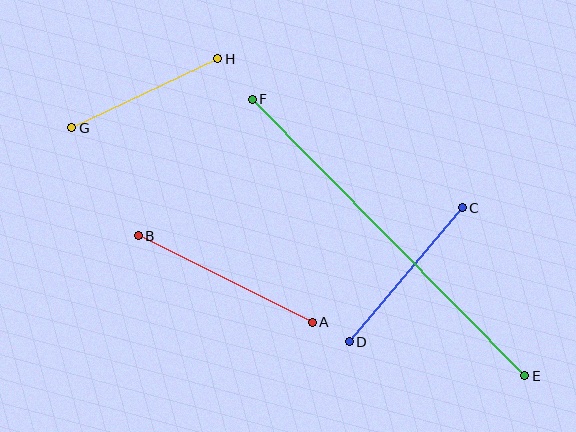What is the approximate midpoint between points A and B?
The midpoint is at approximately (225, 279) pixels.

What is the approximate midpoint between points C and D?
The midpoint is at approximately (406, 275) pixels.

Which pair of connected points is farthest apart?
Points E and F are farthest apart.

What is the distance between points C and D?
The distance is approximately 176 pixels.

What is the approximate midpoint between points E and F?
The midpoint is at approximately (388, 238) pixels.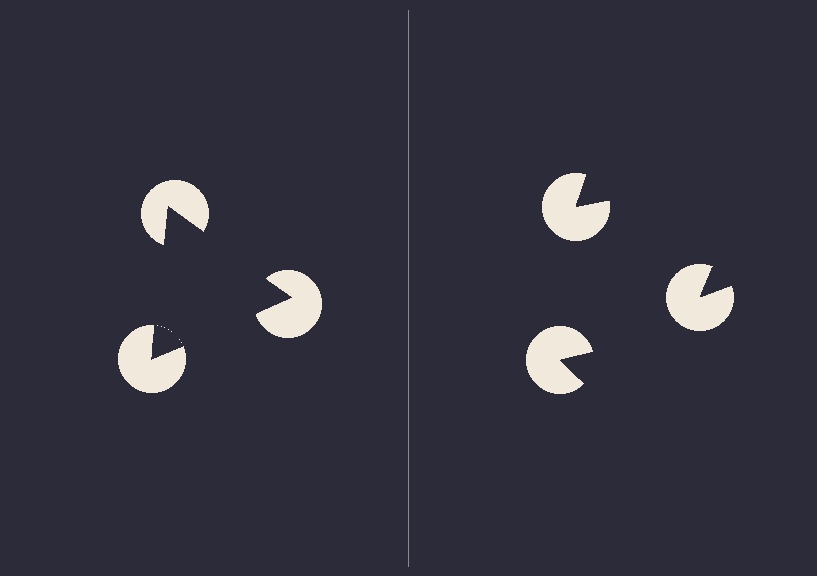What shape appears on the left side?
An illusory triangle.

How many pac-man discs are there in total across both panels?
6 — 3 on each side.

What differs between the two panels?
The pac-man discs are positioned identically on both sides; only the wedge orientations differ. On the left they align to a triangle; on the right they are misaligned.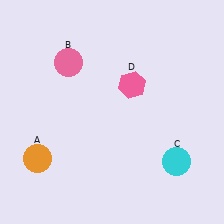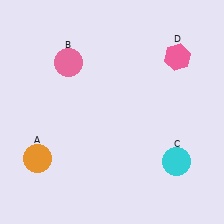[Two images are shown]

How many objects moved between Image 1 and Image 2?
1 object moved between the two images.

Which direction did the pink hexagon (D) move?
The pink hexagon (D) moved right.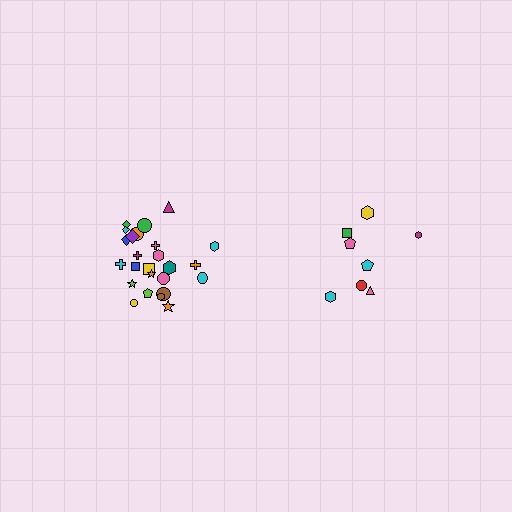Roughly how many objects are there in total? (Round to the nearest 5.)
Roughly 35 objects in total.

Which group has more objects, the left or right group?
The left group.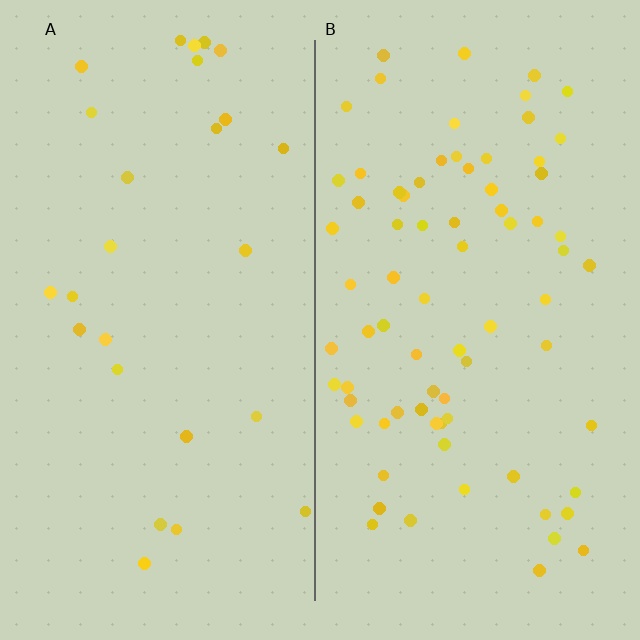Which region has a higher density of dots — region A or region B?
B (the right).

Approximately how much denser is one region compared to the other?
Approximately 2.9× — region B over region A.